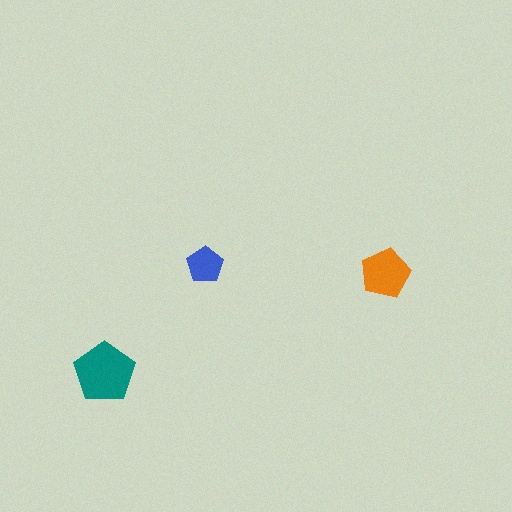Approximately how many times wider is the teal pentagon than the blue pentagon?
About 1.5 times wider.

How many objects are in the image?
There are 3 objects in the image.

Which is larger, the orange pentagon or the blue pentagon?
The orange one.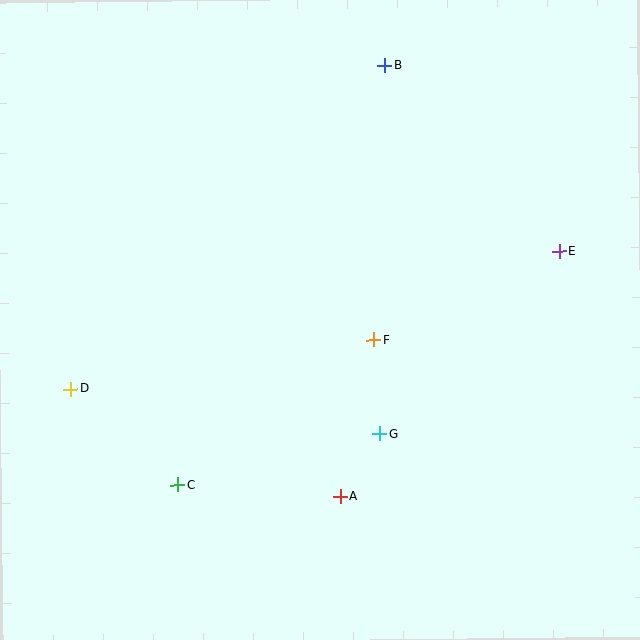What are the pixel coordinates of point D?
Point D is at (70, 389).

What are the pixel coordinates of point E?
Point E is at (559, 251).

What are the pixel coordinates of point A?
Point A is at (340, 496).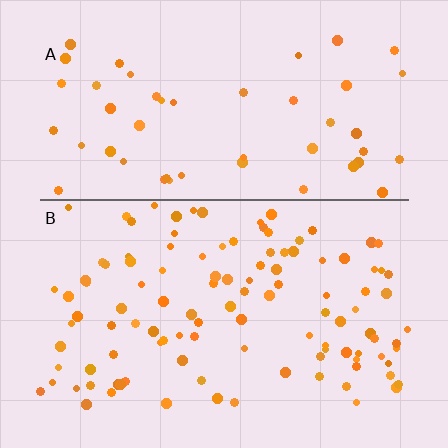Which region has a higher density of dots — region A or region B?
B (the bottom).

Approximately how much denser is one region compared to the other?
Approximately 2.2× — region B over region A.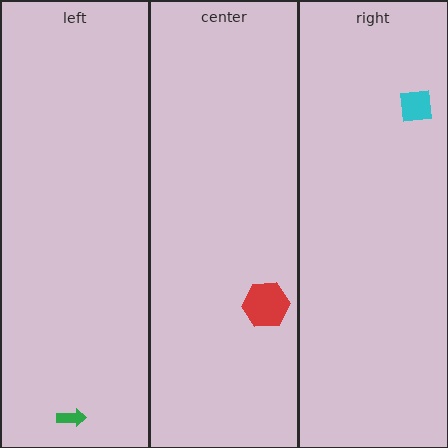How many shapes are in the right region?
1.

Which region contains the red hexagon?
The center region.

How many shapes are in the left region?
1.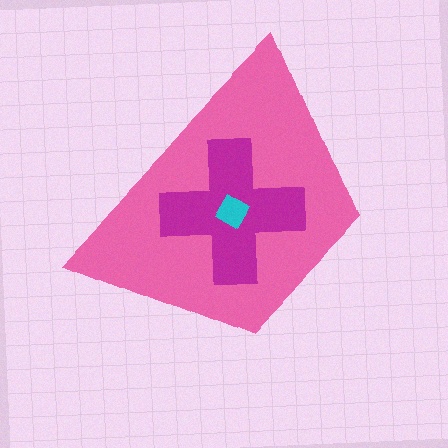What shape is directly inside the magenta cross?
The cyan diamond.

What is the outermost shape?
The pink trapezoid.